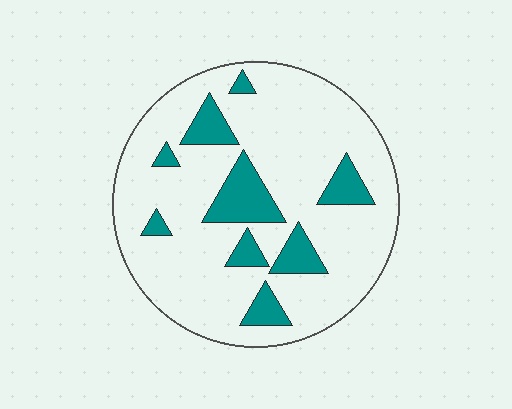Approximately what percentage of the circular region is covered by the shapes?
Approximately 20%.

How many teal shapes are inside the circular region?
9.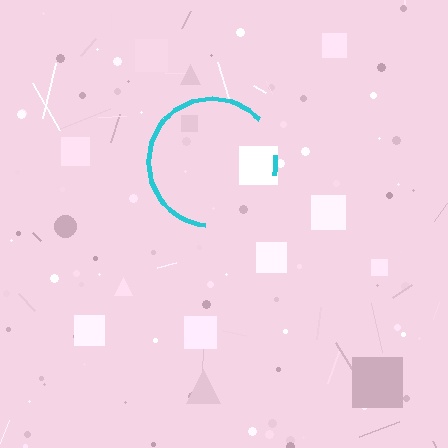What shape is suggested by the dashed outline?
The dashed outline suggests a circle.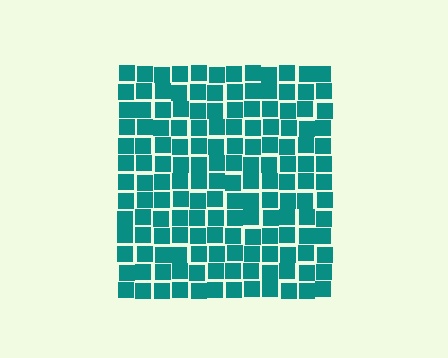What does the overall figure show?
The overall figure shows a square.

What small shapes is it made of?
It is made of small squares.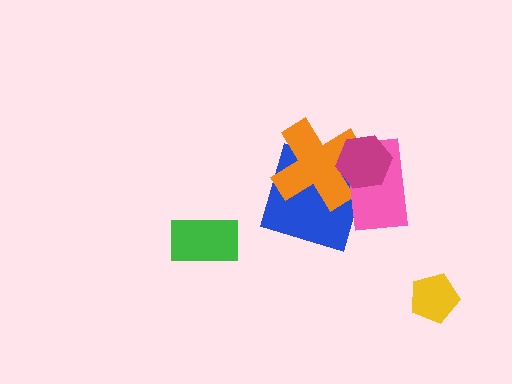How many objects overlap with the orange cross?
3 objects overlap with the orange cross.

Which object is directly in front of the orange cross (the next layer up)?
The pink rectangle is directly in front of the orange cross.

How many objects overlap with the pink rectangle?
3 objects overlap with the pink rectangle.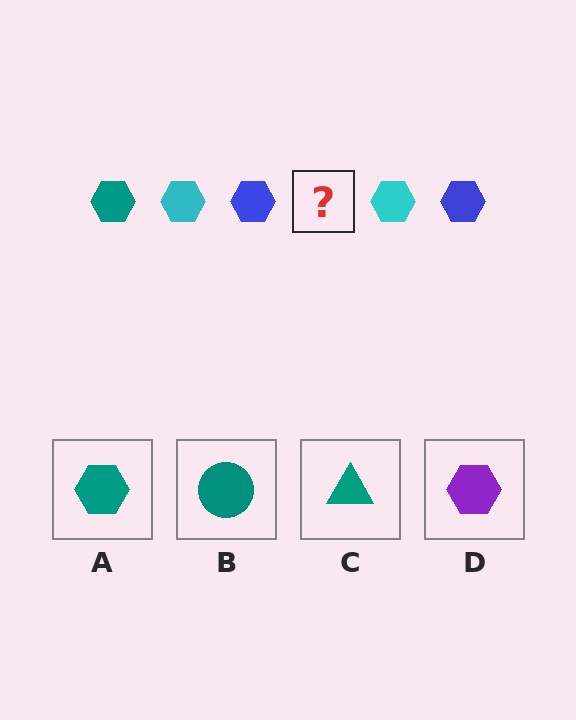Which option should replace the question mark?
Option A.